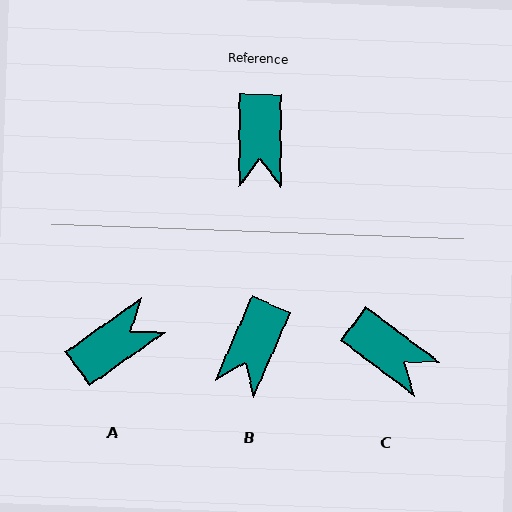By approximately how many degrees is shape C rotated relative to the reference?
Approximately 54 degrees counter-clockwise.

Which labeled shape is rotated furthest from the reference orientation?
A, about 126 degrees away.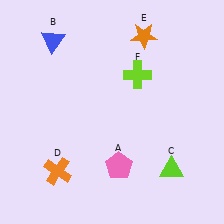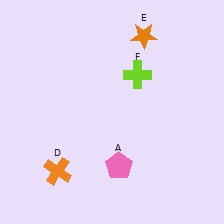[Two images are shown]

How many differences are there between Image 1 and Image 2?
There are 2 differences between the two images.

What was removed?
The blue triangle (B), the lime triangle (C) were removed in Image 2.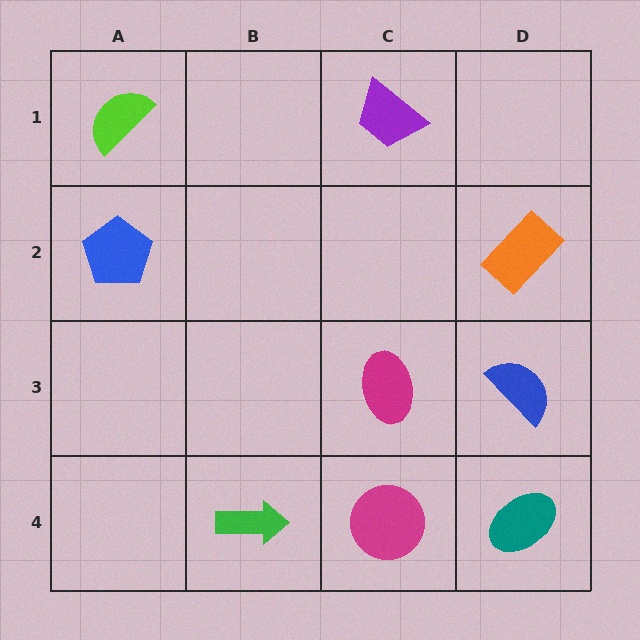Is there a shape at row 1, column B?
No, that cell is empty.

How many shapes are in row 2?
2 shapes.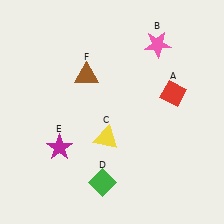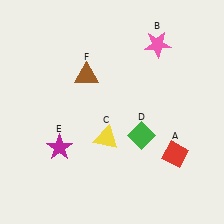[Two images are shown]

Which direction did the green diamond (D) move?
The green diamond (D) moved up.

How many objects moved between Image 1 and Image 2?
2 objects moved between the two images.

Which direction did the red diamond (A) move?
The red diamond (A) moved down.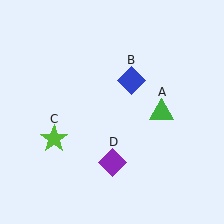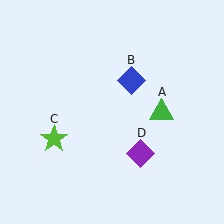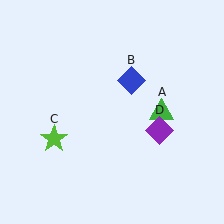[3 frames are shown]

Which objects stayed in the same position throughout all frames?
Green triangle (object A) and blue diamond (object B) and lime star (object C) remained stationary.